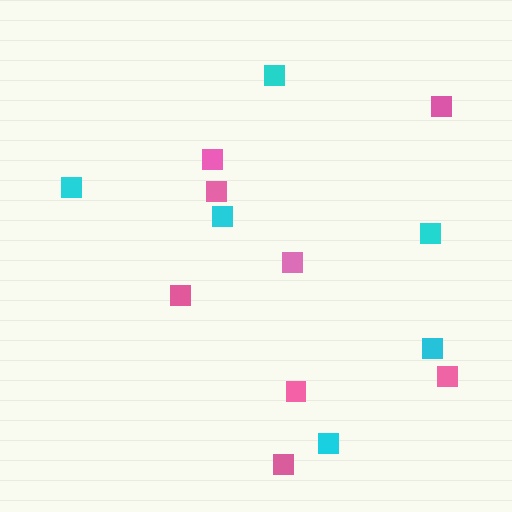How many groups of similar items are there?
There are 2 groups: one group of cyan squares (6) and one group of pink squares (8).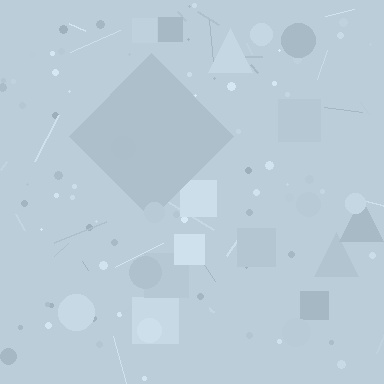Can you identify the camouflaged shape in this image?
The camouflaged shape is a diamond.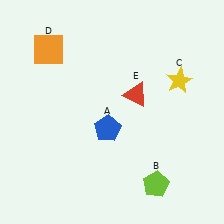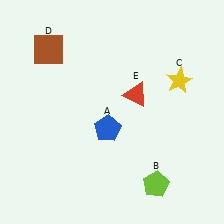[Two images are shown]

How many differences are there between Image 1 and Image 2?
There is 1 difference between the two images.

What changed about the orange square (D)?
In Image 1, D is orange. In Image 2, it changed to brown.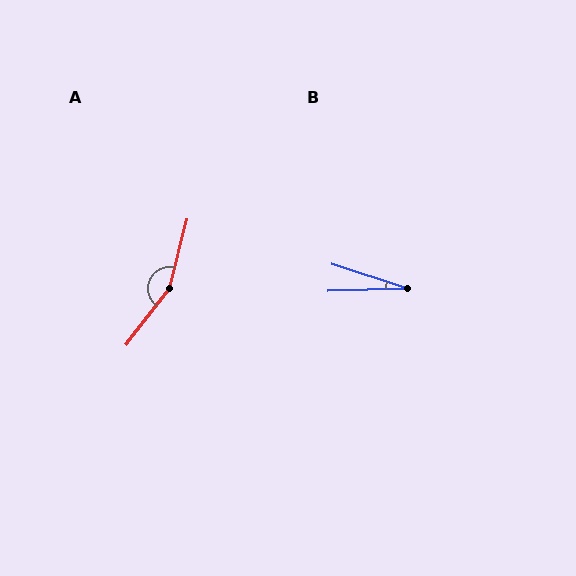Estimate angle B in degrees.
Approximately 19 degrees.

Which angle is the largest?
A, at approximately 156 degrees.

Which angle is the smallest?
B, at approximately 19 degrees.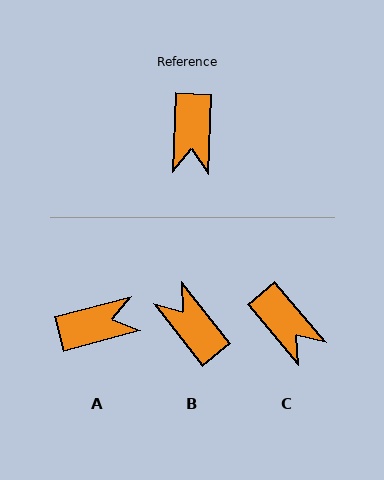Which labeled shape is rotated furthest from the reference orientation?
B, about 140 degrees away.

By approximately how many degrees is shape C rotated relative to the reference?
Approximately 42 degrees counter-clockwise.